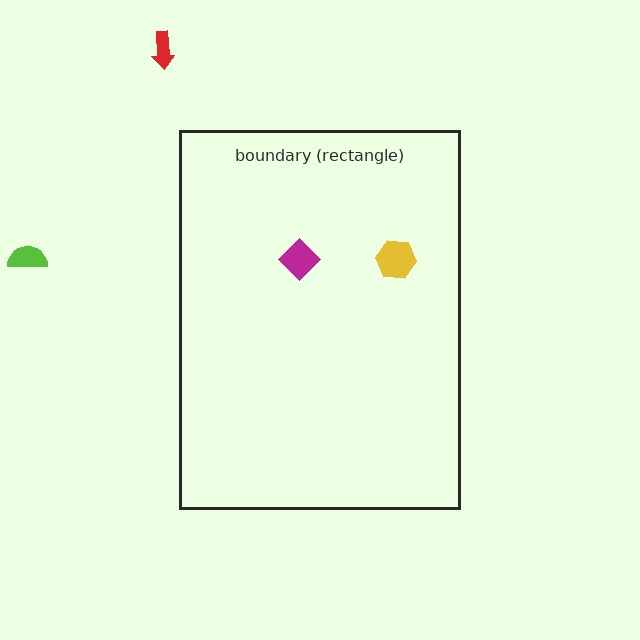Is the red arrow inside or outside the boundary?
Outside.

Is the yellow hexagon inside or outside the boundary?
Inside.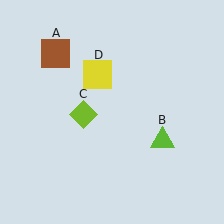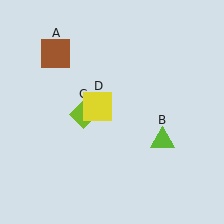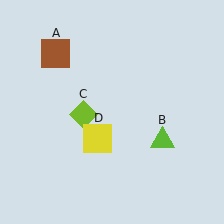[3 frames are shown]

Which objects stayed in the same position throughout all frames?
Brown square (object A) and lime triangle (object B) and lime diamond (object C) remained stationary.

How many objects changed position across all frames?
1 object changed position: yellow square (object D).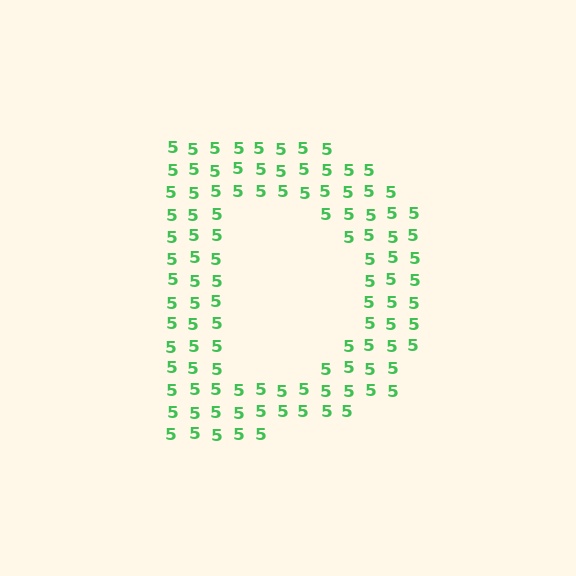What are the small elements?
The small elements are digit 5's.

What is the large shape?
The large shape is the letter D.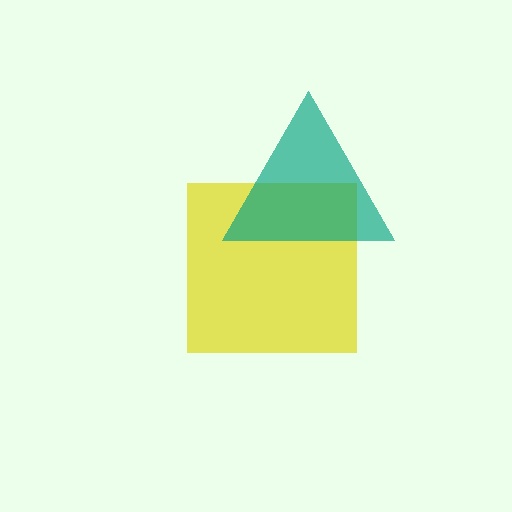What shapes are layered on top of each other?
The layered shapes are: a yellow square, a teal triangle.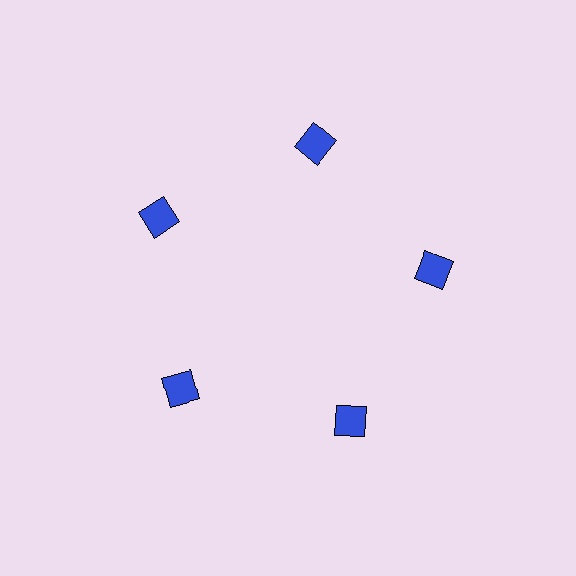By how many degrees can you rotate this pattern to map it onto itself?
The pattern maps onto itself every 72 degrees of rotation.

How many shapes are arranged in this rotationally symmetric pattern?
There are 5 shapes, arranged in 5 groups of 1.